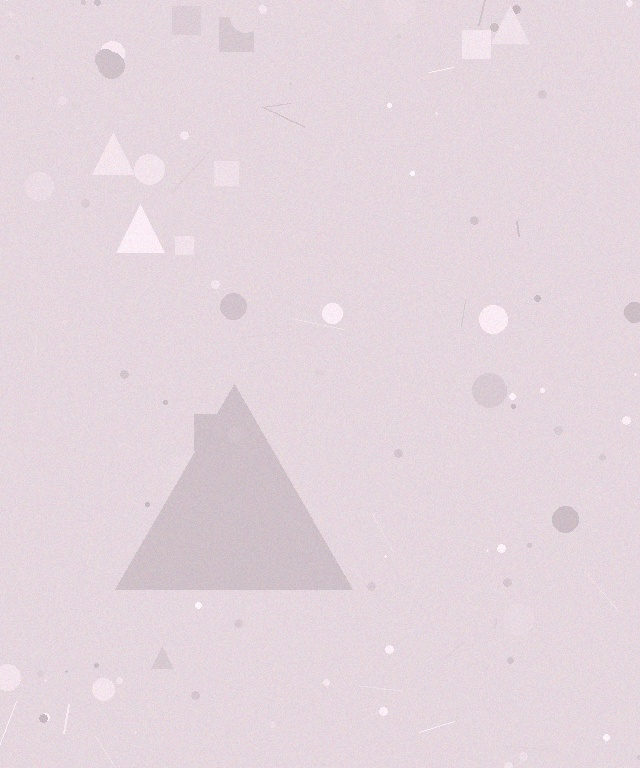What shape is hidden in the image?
A triangle is hidden in the image.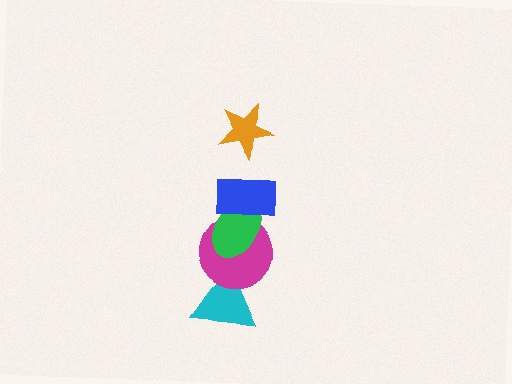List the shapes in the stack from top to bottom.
From top to bottom: the orange star, the blue rectangle, the green ellipse, the magenta circle, the cyan triangle.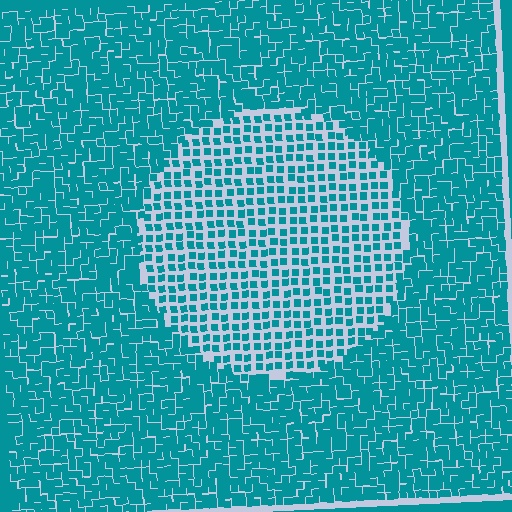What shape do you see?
I see a circle.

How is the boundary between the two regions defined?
The boundary is defined by a change in element density (approximately 2.0x ratio). All elements are the same color, size, and shape.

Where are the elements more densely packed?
The elements are more densely packed outside the circle boundary.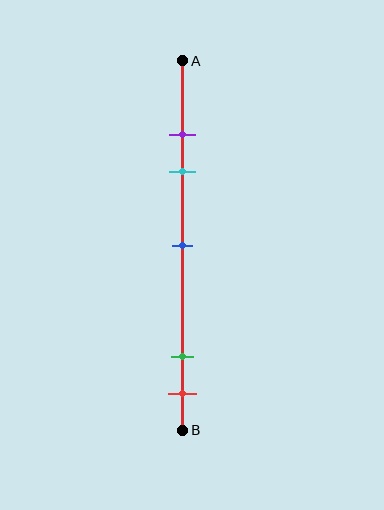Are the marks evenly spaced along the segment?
No, the marks are not evenly spaced.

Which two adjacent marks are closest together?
The purple and cyan marks are the closest adjacent pair.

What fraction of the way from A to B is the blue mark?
The blue mark is approximately 50% (0.5) of the way from A to B.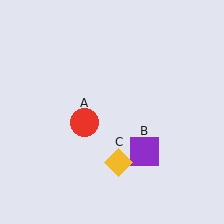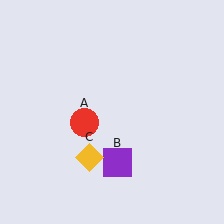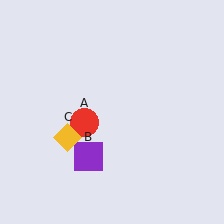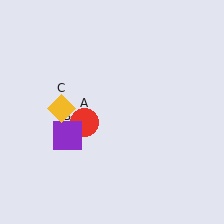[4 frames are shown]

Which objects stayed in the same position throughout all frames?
Red circle (object A) remained stationary.